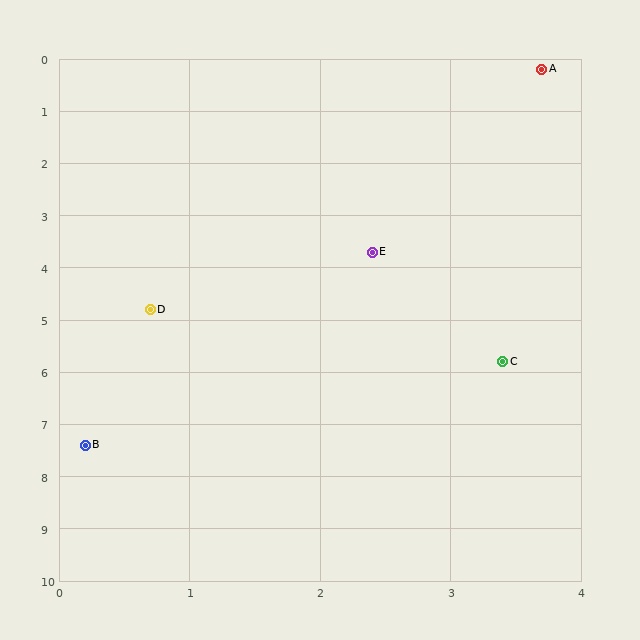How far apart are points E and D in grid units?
Points E and D are about 2.0 grid units apart.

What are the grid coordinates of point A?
Point A is at approximately (3.7, 0.2).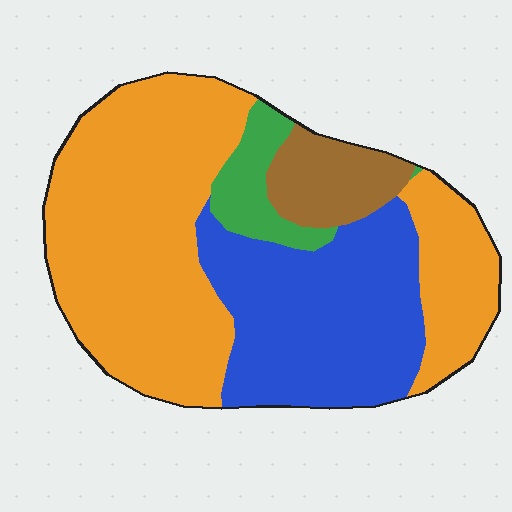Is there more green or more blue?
Blue.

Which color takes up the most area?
Orange, at roughly 55%.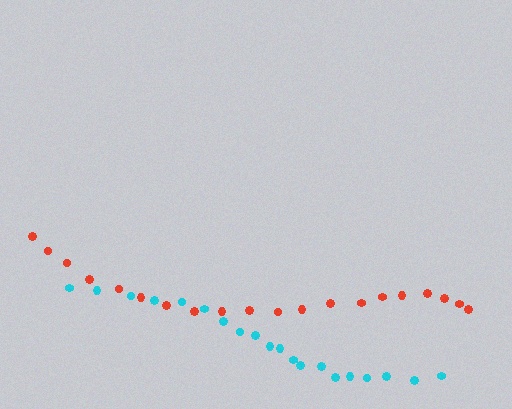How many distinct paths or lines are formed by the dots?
There are 2 distinct paths.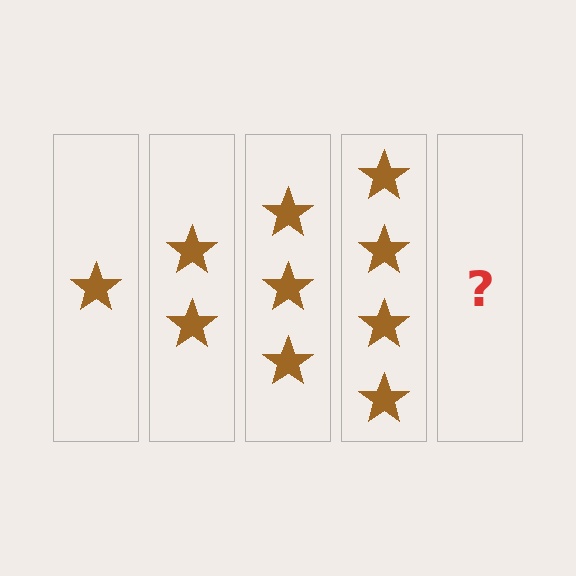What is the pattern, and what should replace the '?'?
The pattern is that each step adds one more star. The '?' should be 5 stars.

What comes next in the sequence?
The next element should be 5 stars.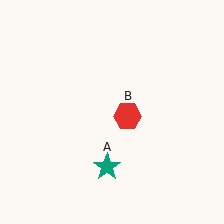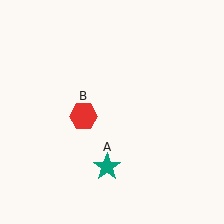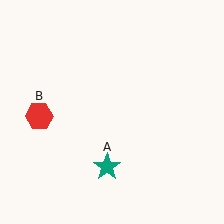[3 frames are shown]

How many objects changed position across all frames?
1 object changed position: red hexagon (object B).